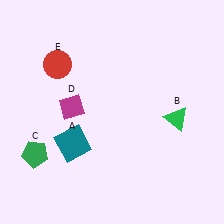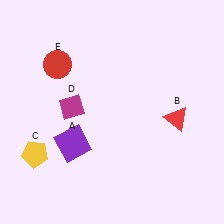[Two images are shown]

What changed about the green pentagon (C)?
In Image 1, C is green. In Image 2, it changed to yellow.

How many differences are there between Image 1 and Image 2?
There are 3 differences between the two images.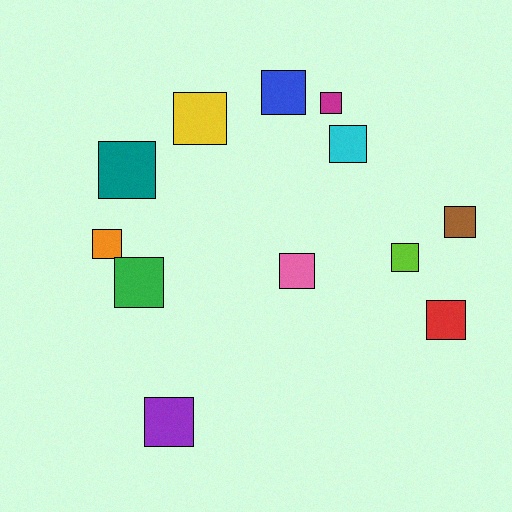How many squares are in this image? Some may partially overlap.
There are 12 squares.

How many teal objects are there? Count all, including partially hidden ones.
There is 1 teal object.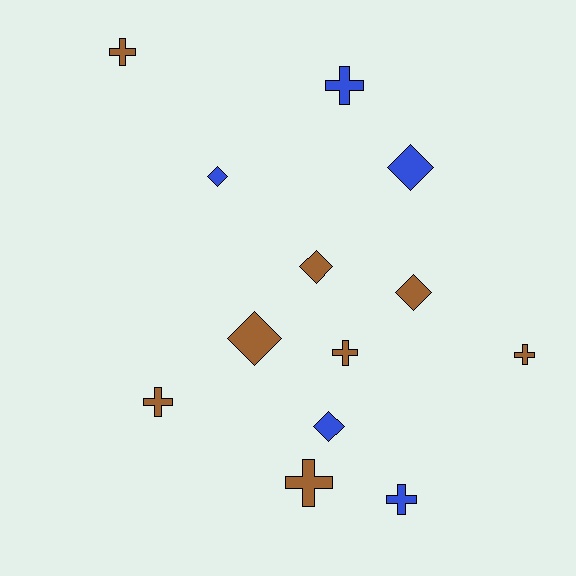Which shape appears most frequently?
Cross, with 7 objects.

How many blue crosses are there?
There are 2 blue crosses.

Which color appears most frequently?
Brown, with 8 objects.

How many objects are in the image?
There are 13 objects.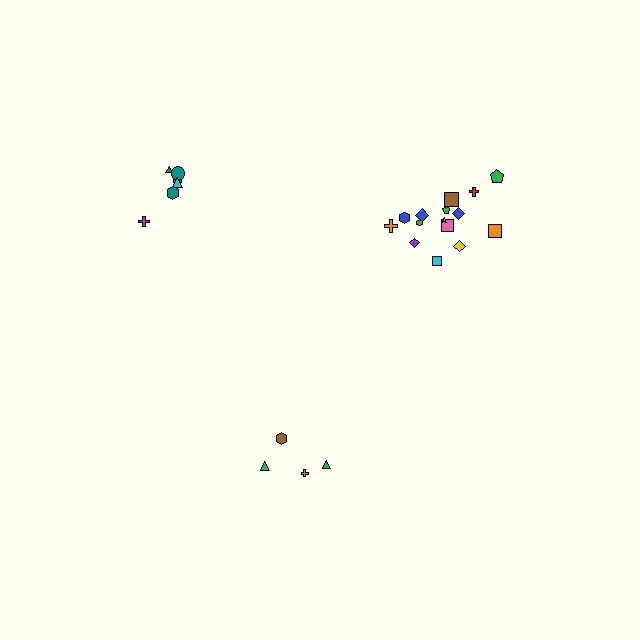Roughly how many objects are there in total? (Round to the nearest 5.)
Roughly 25 objects in total.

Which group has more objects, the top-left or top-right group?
The top-right group.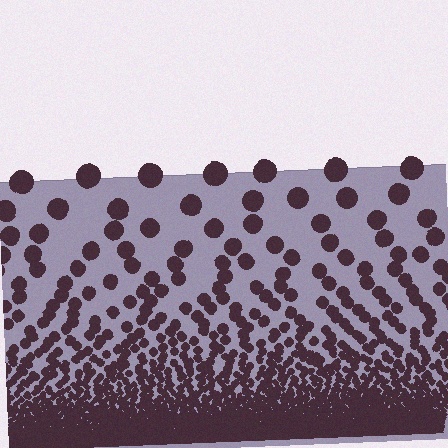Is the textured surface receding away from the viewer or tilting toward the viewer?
The surface appears to tilt toward the viewer. Texture elements get larger and sparser toward the top.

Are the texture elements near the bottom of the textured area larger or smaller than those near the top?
Smaller. The gradient is inverted — elements near the bottom are smaller and denser.